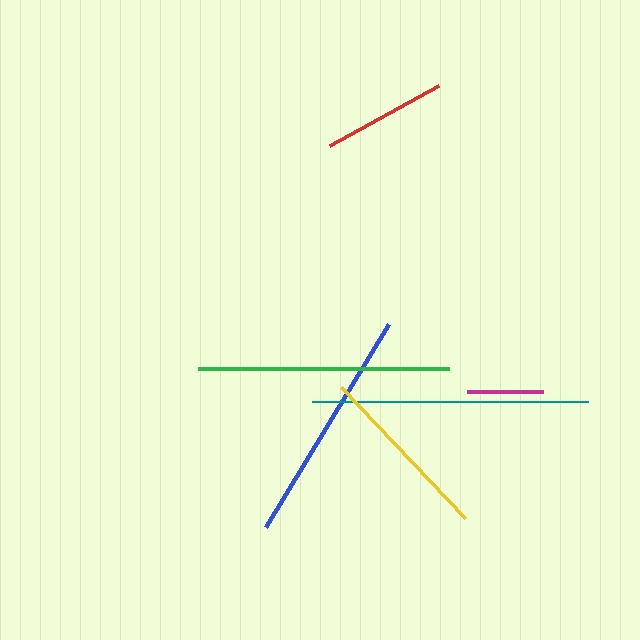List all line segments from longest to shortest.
From longest to shortest: teal, green, blue, yellow, red, magenta.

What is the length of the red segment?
The red segment is approximately 124 pixels long.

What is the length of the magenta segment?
The magenta segment is approximately 76 pixels long.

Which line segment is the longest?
The teal line is the longest at approximately 276 pixels.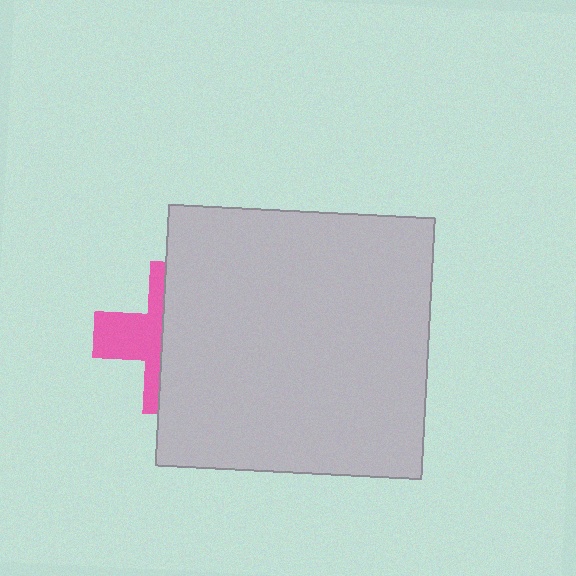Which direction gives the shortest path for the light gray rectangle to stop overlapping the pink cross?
Moving right gives the shortest separation.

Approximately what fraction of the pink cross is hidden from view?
Roughly 62% of the pink cross is hidden behind the light gray rectangle.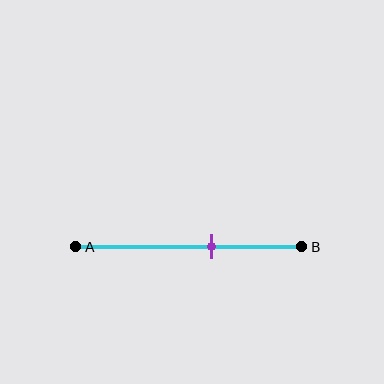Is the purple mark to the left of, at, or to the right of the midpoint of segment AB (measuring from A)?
The purple mark is to the right of the midpoint of segment AB.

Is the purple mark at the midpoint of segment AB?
No, the mark is at about 60% from A, not at the 50% midpoint.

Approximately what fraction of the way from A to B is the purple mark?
The purple mark is approximately 60% of the way from A to B.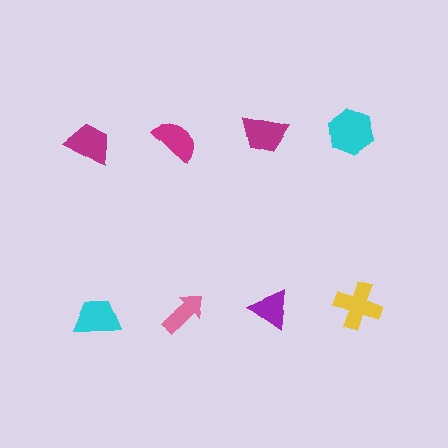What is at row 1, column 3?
A magenta trapezoid.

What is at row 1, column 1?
A magenta trapezoid.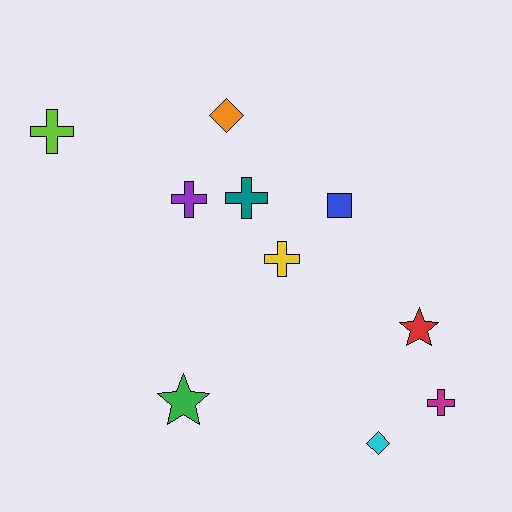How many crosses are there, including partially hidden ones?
There are 5 crosses.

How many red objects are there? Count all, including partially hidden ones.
There is 1 red object.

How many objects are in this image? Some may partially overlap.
There are 10 objects.